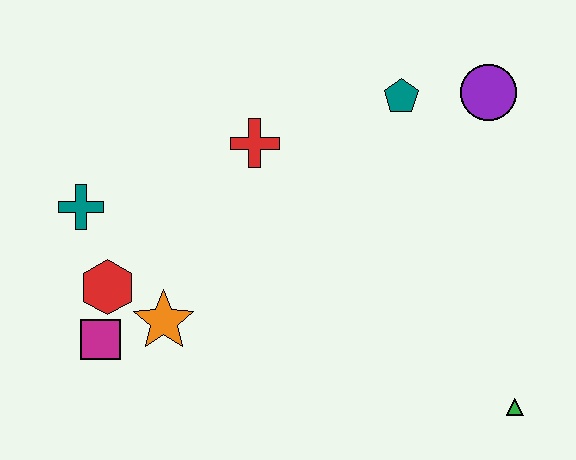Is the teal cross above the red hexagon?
Yes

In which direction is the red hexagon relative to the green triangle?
The red hexagon is to the left of the green triangle.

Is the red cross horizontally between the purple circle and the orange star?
Yes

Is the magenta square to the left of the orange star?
Yes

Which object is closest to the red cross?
The teal pentagon is closest to the red cross.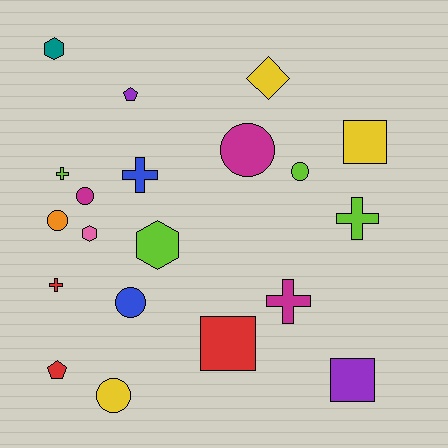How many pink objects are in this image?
There is 1 pink object.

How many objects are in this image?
There are 20 objects.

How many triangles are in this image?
There are no triangles.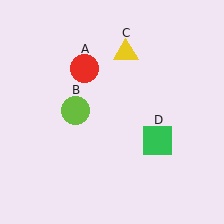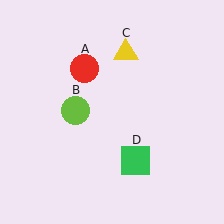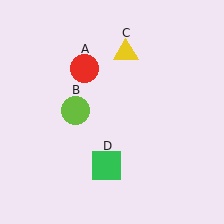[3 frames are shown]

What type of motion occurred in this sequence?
The green square (object D) rotated clockwise around the center of the scene.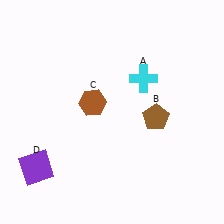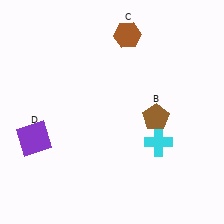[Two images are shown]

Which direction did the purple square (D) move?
The purple square (D) moved up.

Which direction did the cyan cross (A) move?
The cyan cross (A) moved down.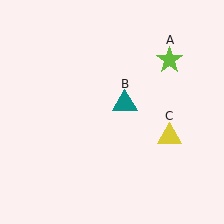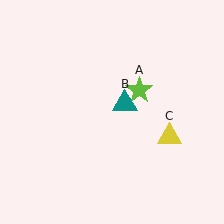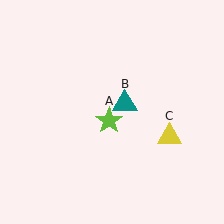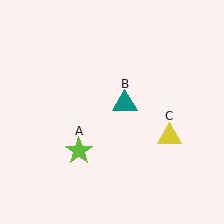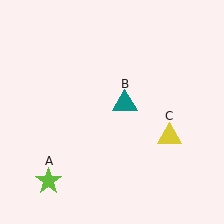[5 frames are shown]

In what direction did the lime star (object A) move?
The lime star (object A) moved down and to the left.